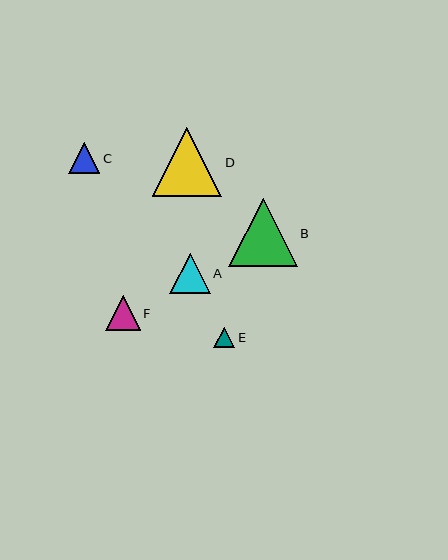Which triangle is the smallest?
Triangle E is the smallest with a size of approximately 21 pixels.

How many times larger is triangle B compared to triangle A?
Triangle B is approximately 1.7 times the size of triangle A.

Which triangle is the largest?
Triangle D is the largest with a size of approximately 69 pixels.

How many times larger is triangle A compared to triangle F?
Triangle A is approximately 1.2 times the size of triangle F.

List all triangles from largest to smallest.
From largest to smallest: D, B, A, F, C, E.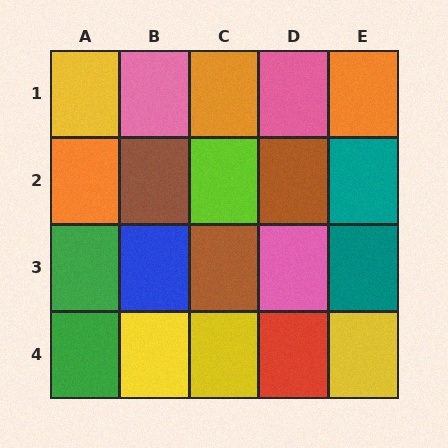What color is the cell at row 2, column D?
Brown.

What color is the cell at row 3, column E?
Teal.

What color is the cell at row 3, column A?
Green.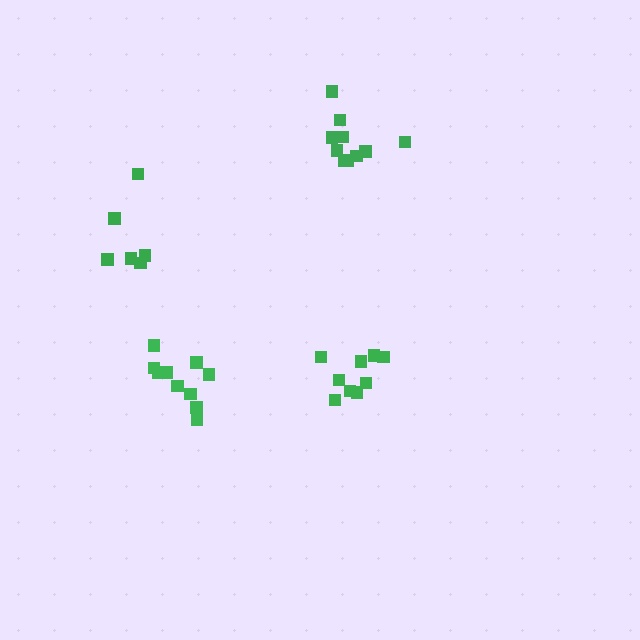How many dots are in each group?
Group 1: 6 dots, Group 2: 10 dots, Group 3: 9 dots, Group 4: 10 dots (35 total).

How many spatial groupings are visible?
There are 4 spatial groupings.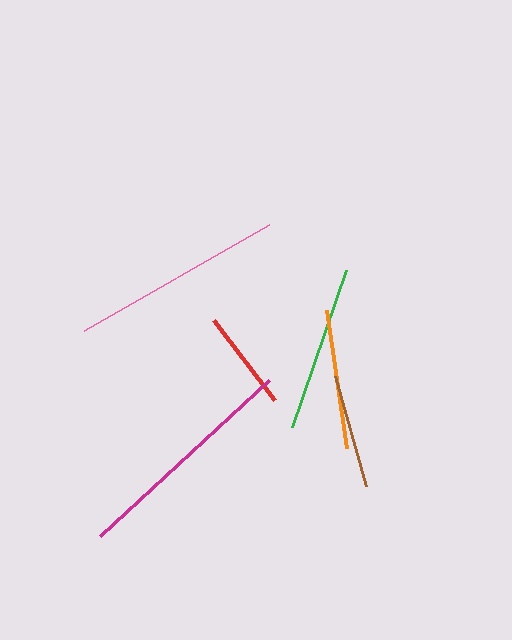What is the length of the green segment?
The green segment is approximately 166 pixels long.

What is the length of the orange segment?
The orange segment is approximately 139 pixels long.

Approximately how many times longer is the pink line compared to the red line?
The pink line is approximately 2.1 times the length of the red line.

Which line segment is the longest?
The magenta line is the longest at approximately 230 pixels.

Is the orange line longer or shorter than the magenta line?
The magenta line is longer than the orange line.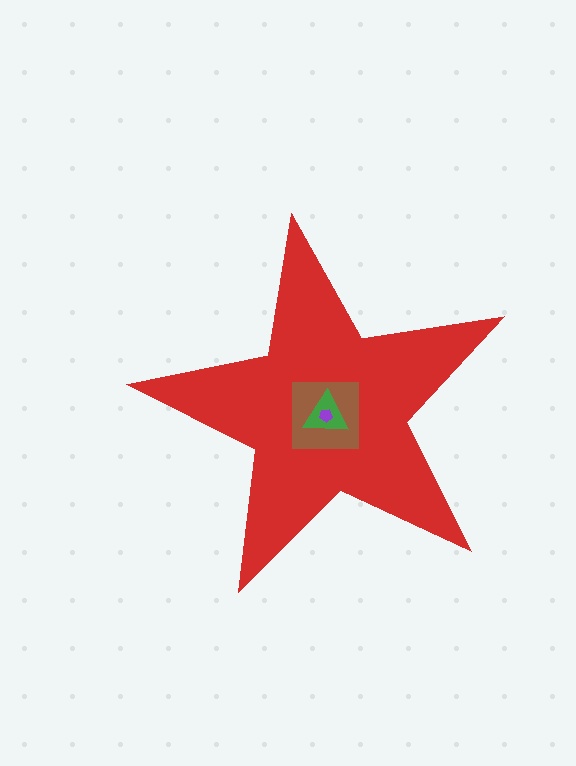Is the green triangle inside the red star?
Yes.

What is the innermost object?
The purple pentagon.